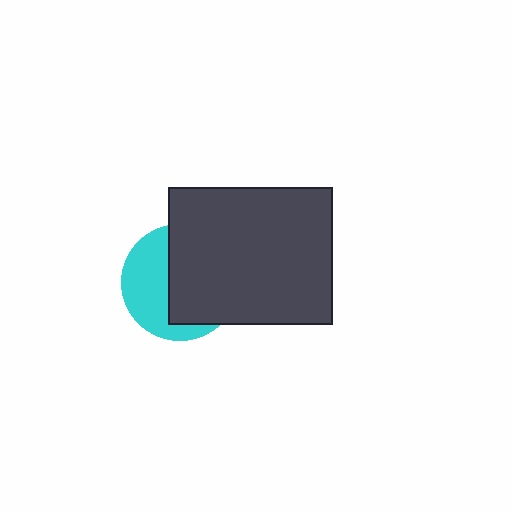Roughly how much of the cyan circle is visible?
A small part of it is visible (roughly 42%).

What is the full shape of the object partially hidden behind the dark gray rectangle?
The partially hidden object is a cyan circle.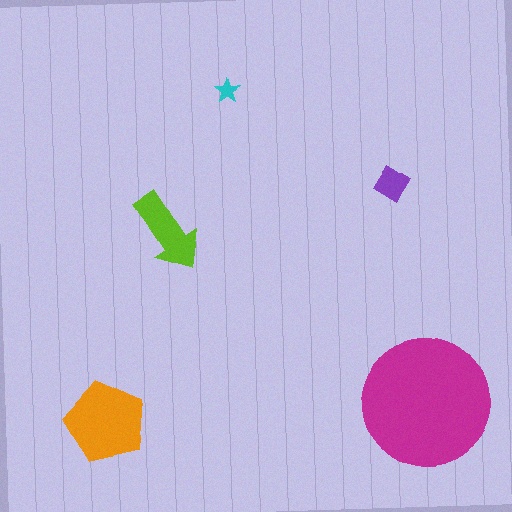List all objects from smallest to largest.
The cyan star, the purple diamond, the lime arrow, the orange pentagon, the magenta circle.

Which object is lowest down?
The orange pentagon is bottommost.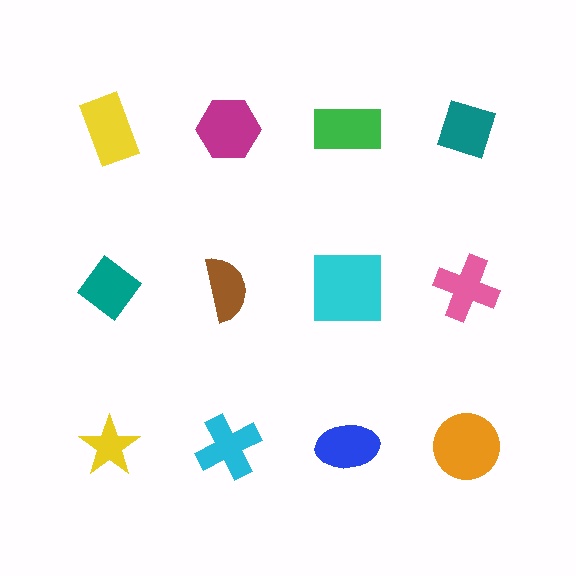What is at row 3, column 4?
An orange circle.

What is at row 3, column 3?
A blue ellipse.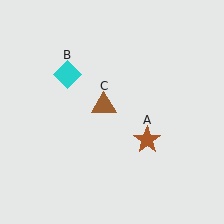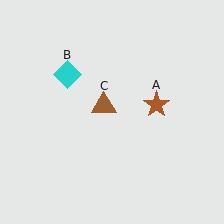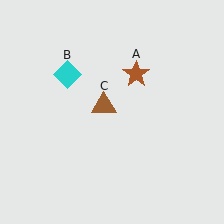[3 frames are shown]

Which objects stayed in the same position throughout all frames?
Cyan diamond (object B) and brown triangle (object C) remained stationary.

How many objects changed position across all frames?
1 object changed position: brown star (object A).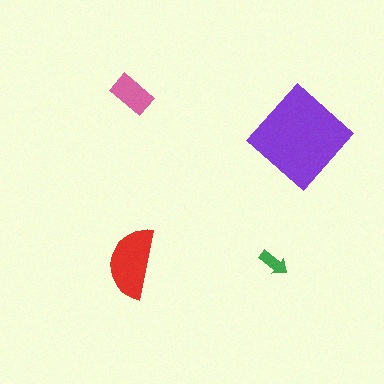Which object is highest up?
The pink rectangle is topmost.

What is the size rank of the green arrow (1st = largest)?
4th.